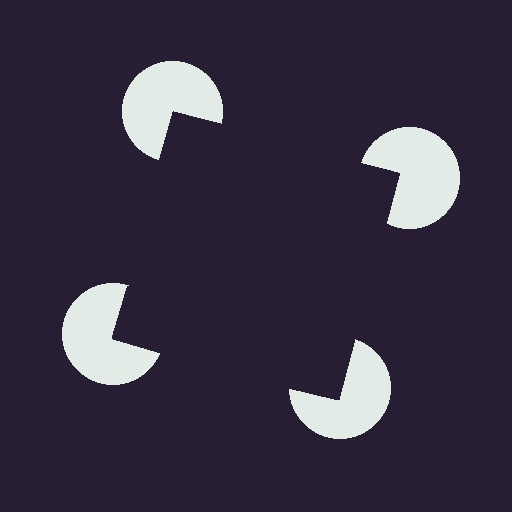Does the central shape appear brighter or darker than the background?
It typically appears slightly darker than the background, even though no actual brightness change is drawn.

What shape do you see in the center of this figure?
An illusory square — its edges are inferred from the aligned wedge cuts in the pac-man discs, not physically drawn.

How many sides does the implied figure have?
4 sides.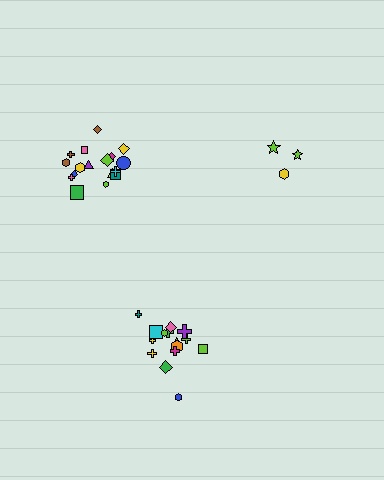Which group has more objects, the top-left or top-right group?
The top-left group.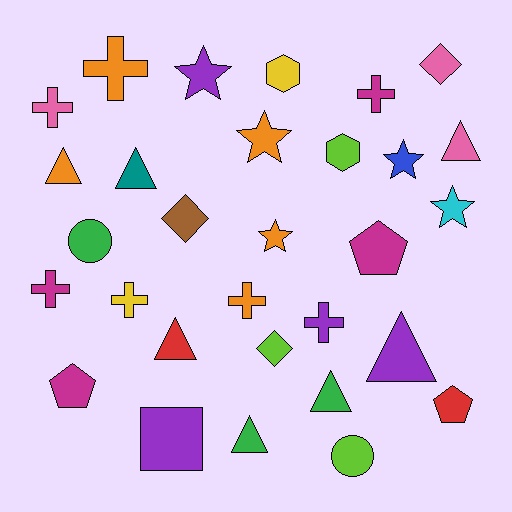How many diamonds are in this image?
There are 3 diamonds.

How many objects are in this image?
There are 30 objects.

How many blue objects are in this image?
There is 1 blue object.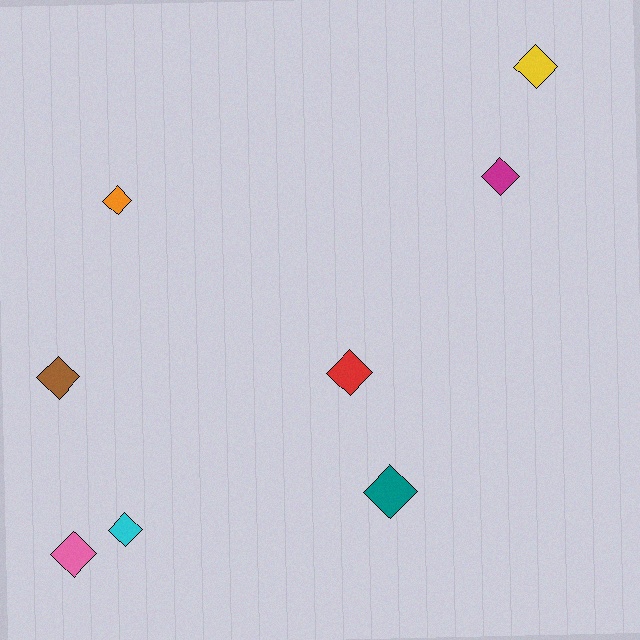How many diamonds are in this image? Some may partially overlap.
There are 8 diamonds.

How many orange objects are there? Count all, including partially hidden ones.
There is 1 orange object.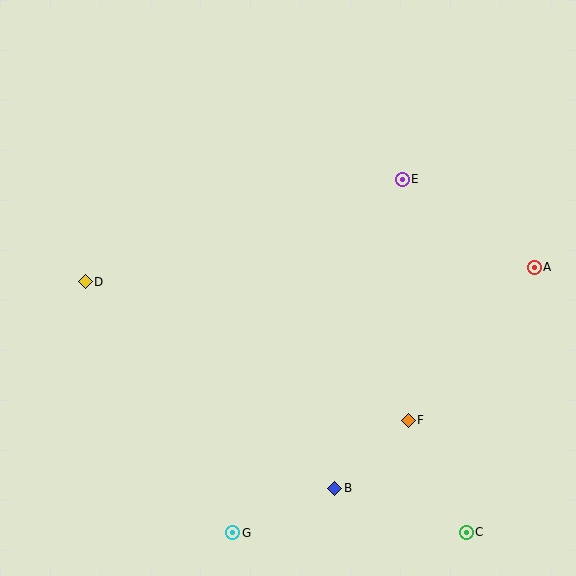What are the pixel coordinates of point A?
Point A is at (534, 267).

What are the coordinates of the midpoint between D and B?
The midpoint between D and B is at (210, 385).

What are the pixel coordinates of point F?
Point F is at (408, 420).